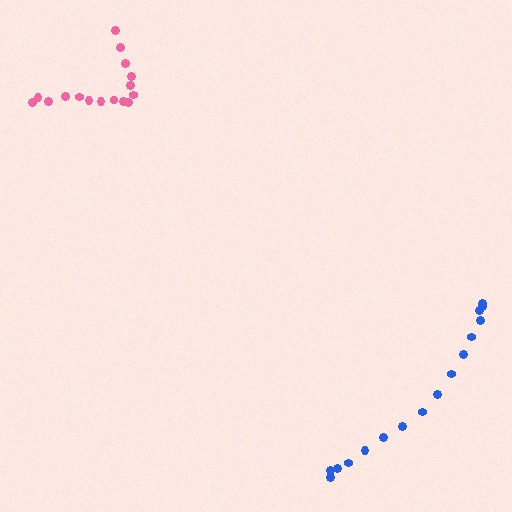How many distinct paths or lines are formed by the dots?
There are 2 distinct paths.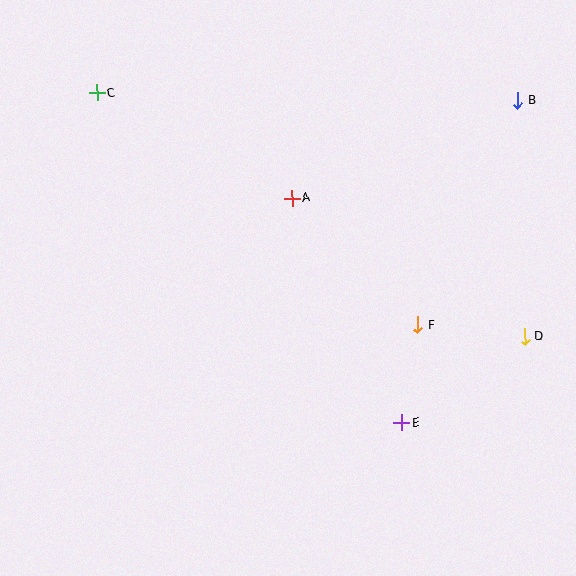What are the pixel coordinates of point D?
Point D is at (525, 337).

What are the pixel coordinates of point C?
Point C is at (97, 93).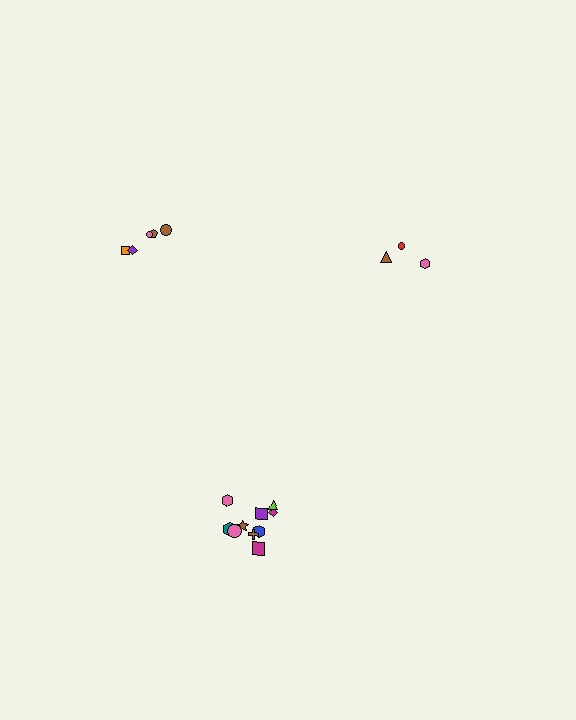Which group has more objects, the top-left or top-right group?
The top-left group.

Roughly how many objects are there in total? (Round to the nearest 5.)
Roughly 20 objects in total.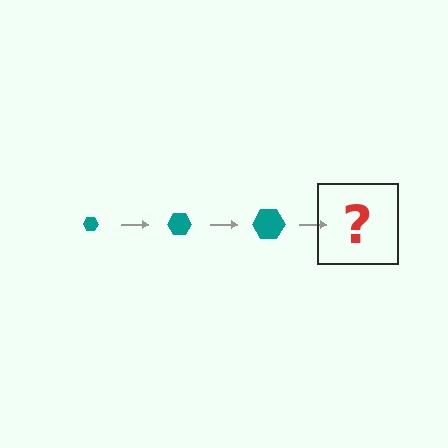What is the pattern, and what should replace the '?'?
The pattern is that the hexagon gets progressively larger each step. The '?' should be a teal hexagon, larger than the previous one.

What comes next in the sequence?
The next element should be a teal hexagon, larger than the previous one.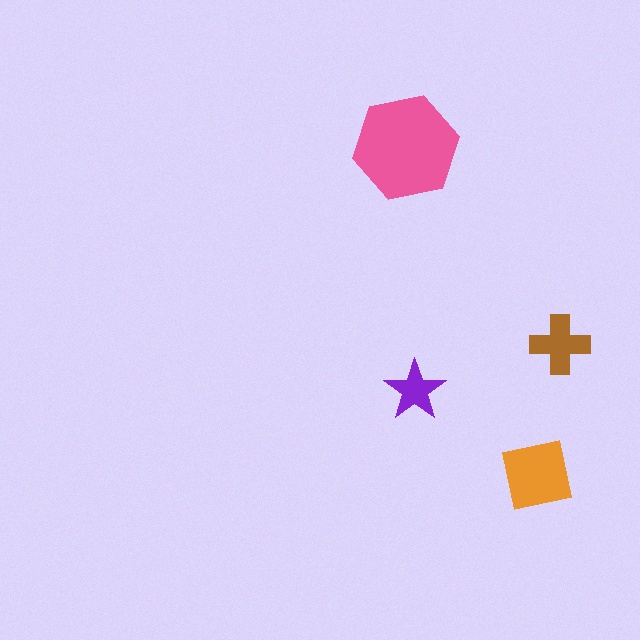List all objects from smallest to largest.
The purple star, the brown cross, the orange square, the pink hexagon.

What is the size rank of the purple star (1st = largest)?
4th.